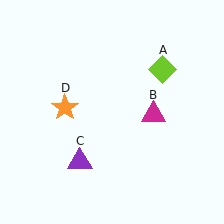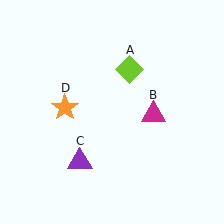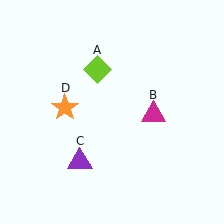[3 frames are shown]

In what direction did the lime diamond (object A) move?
The lime diamond (object A) moved left.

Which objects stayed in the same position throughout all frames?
Magenta triangle (object B) and purple triangle (object C) and orange star (object D) remained stationary.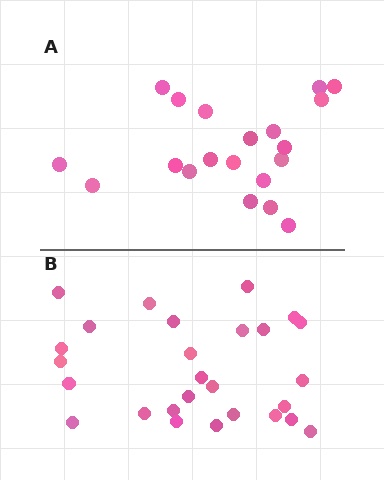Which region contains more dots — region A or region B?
Region B (the bottom region) has more dots.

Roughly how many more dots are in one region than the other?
Region B has roughly 8 or so more dots than region A.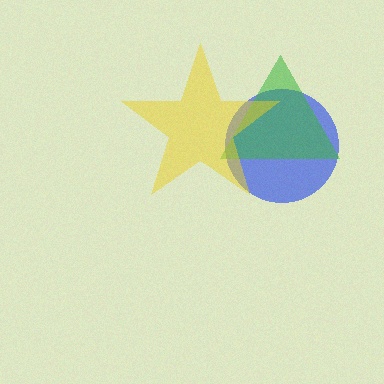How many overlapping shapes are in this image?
There are 3 overlapping shapes in the image.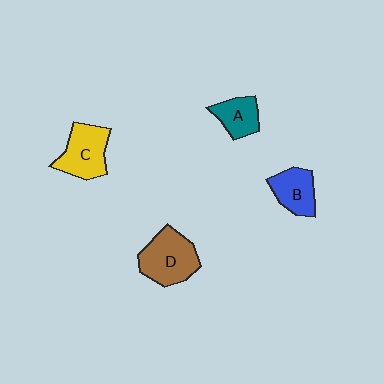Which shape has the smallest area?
Shape A (teal).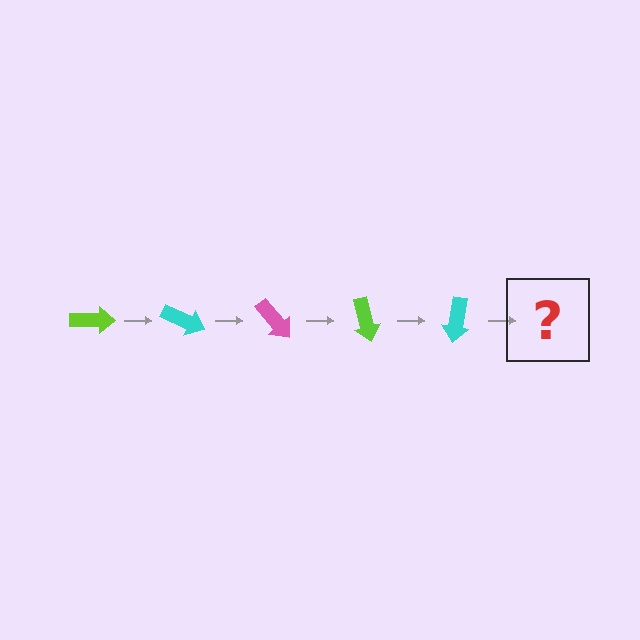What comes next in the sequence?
The next element should be a pink arrow, rotated 125 degrees from the start.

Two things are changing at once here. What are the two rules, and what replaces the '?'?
The two rules are that it rotates 25 degrees each step and the color cycles through lime, cyan, and pink. The '?' should be a pink arrow, rotated 125 degrees from the start.